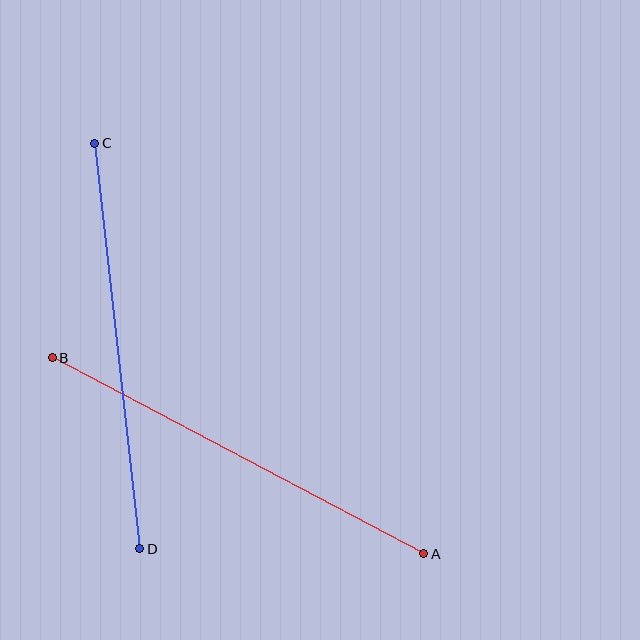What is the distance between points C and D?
The distance is approximately 408 pixels.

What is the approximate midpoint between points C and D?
The midpoint is at approximately (117, 346) pixels.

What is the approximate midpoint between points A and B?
The midpoint is at approximately (238, 456) pixels.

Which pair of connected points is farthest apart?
Points A and B are farthest apart.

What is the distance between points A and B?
The distance is approximately 420 pixels.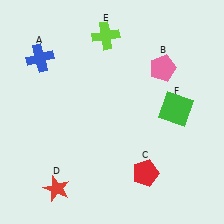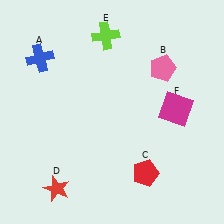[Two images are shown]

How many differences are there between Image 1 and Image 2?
There is 1 difference between the two images.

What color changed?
The square (F) changed from green in Image 1 to magenta in Image 2.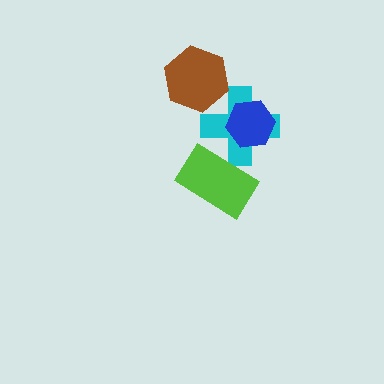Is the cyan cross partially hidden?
Yes, it is partially covered by another shape.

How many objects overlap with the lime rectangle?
1 object overlaps with the lime rectangle.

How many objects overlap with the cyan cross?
3 objects overlap with the cyan cross.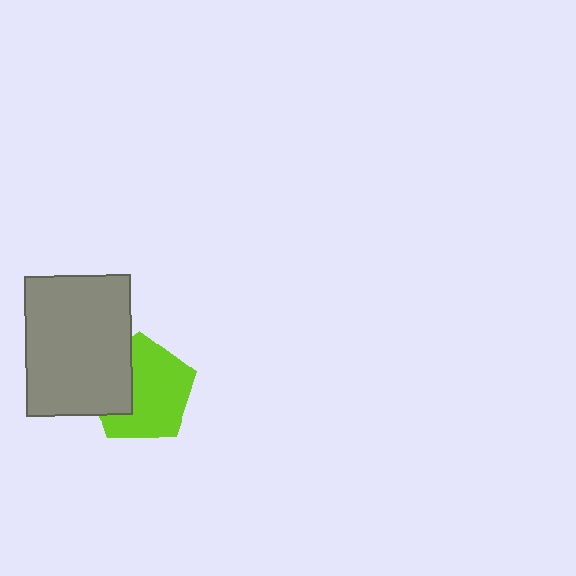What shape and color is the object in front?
The object in front is a gray rectangle.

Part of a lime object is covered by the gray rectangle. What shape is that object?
It is a pentagon.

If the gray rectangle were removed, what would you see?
You would see the complete lime pentagon.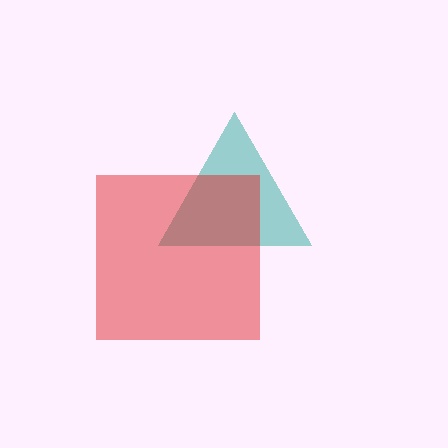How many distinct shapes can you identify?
There are 2 distinct shapes: a teal triangle, a red square.